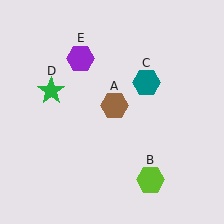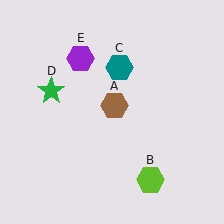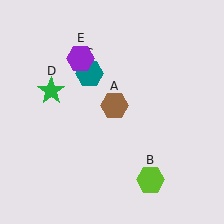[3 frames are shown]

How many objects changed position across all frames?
1 object changed position: teal hexagon (object C).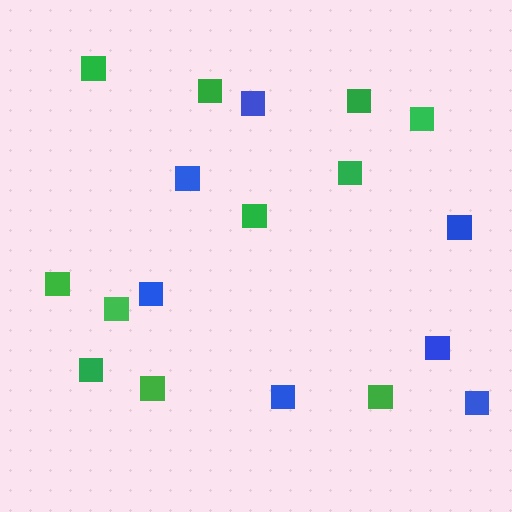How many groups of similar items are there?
There are 2 groups: one group of green squares (11) and one group of blue squares (7).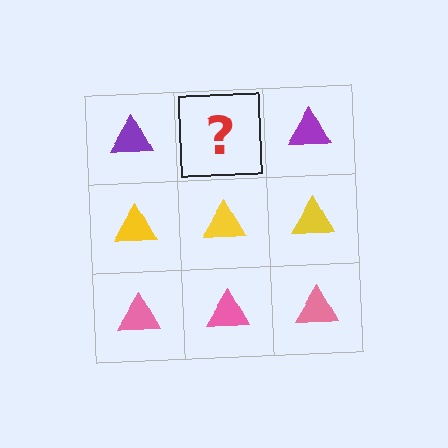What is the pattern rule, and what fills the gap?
The rule is that each row has a consistent color. The gap should be filled with a purple triangle.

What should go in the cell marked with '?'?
The missing cell should contain a purple triangle.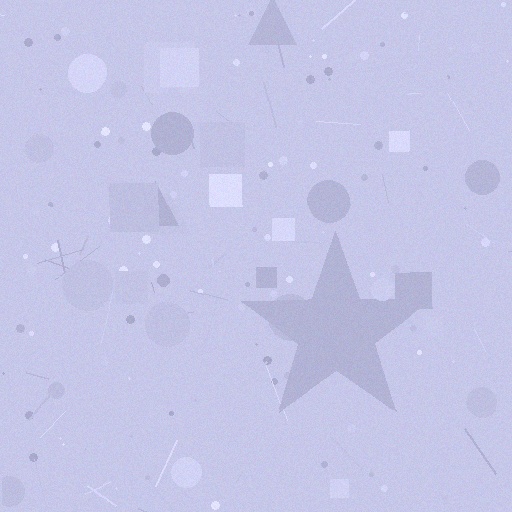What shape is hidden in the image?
A star is hidden in the image.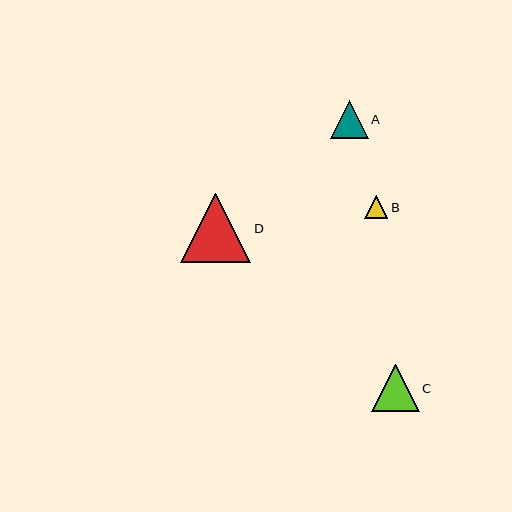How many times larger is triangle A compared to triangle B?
Triangle A is approximately 1.6 times the size of triangle B.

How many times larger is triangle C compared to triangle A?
Triangle C is approximately 1.3 times the size of triangle A.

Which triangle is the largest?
Triangle D is the largest with a size of approximately 70 pixels.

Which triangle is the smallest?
Triangle B is the smallest with a size of approximately 24 pixels.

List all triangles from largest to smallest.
From largest to smallest: D, C, A, B.